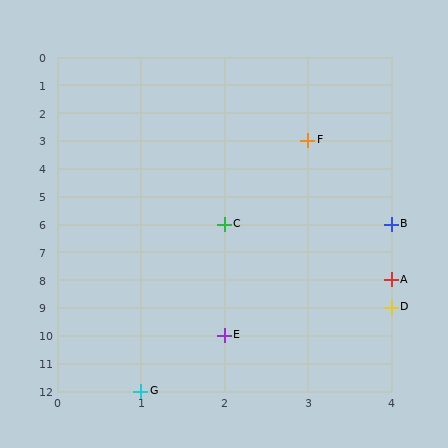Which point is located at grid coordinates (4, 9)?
Point D is at (4, 9).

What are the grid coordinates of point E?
Point E is at grid coordinates (2, 10).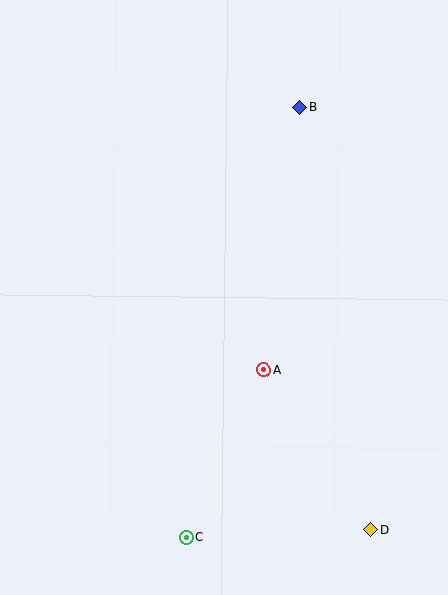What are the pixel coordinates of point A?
Point A is at (264, 370).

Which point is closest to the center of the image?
Point A at (264, 370) is closest to the center.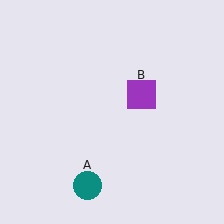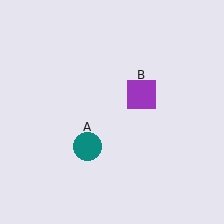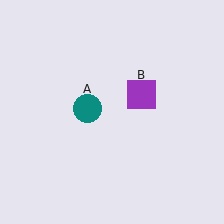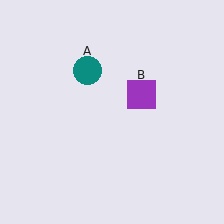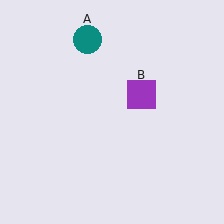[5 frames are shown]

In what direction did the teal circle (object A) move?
The teal circle (object A) moved up.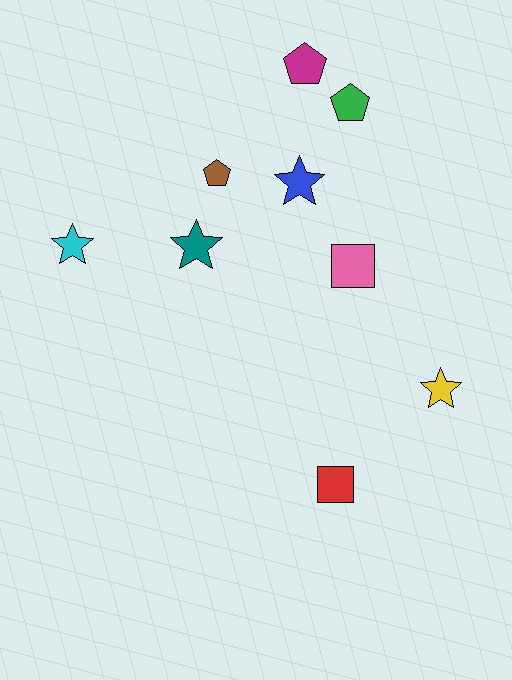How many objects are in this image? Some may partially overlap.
There are 9 objects.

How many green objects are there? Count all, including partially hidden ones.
There is 1 green object.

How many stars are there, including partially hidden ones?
There are 4 stars.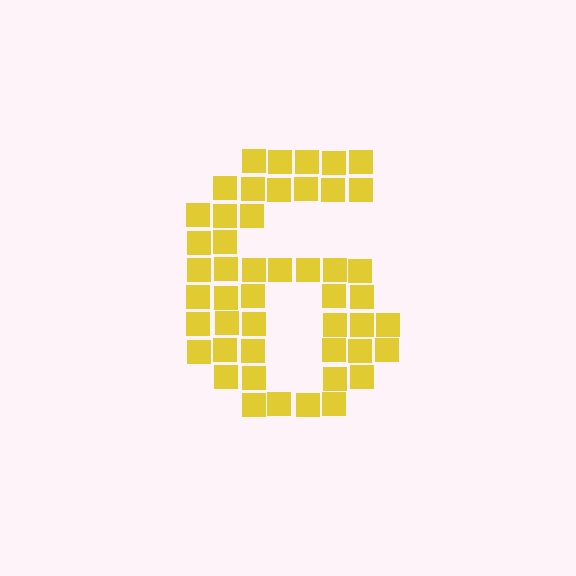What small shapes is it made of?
It is made of small squares.